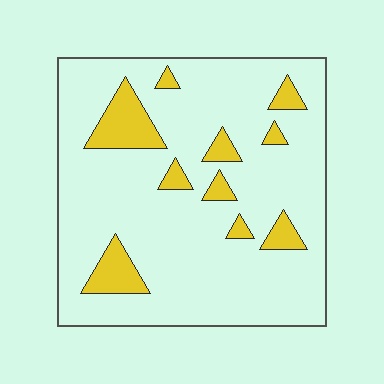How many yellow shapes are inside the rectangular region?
10.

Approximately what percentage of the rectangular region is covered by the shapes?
Approximately 15%.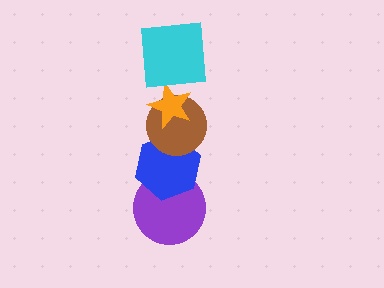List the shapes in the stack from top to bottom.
From top to bottom: the cyan square, the orange star, the brown circle, the blue hexagon, the purple circle.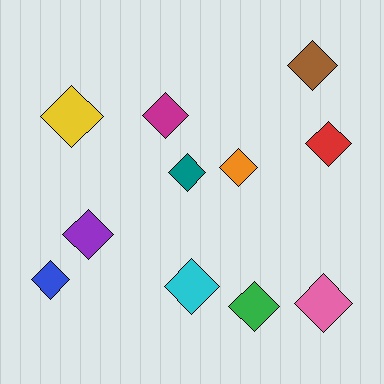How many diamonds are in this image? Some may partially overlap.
There are 11 diamonds.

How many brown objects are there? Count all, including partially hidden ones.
There is 1 brown object.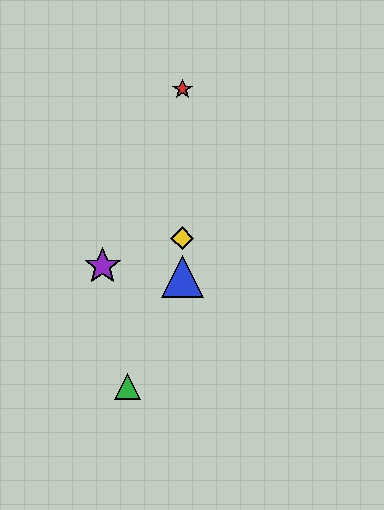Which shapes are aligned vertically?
The red star, the blue triangle, the yellow diamond are aligned vertically.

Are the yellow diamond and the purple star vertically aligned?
No, the yellow diamond is at x≈182 and the purple star is at x≈103.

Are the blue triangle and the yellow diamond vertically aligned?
Yes, both are at x≈182.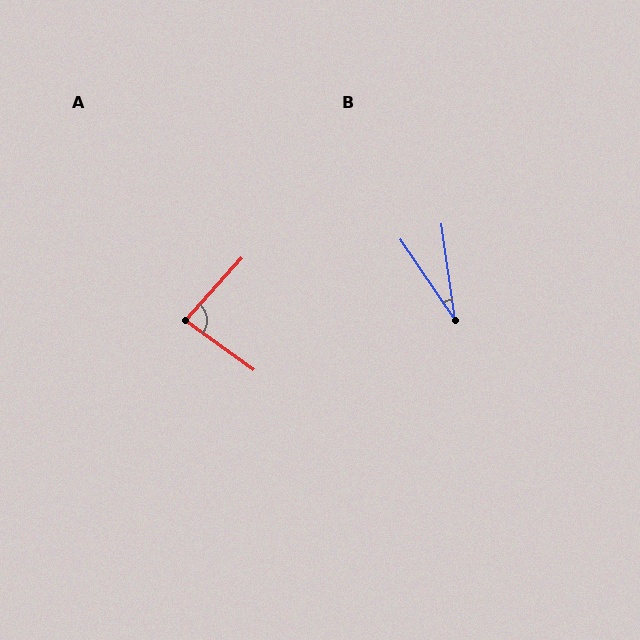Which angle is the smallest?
B, at approximately 26 degrees.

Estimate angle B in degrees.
Approximately 26 degrees.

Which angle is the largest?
A, at approximately 83 degrees.